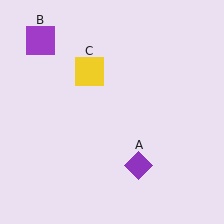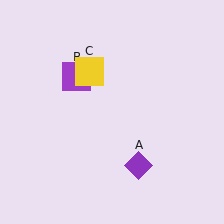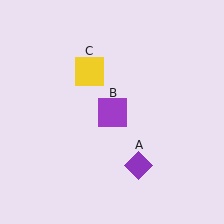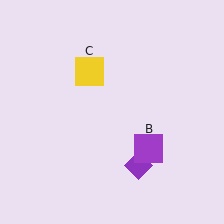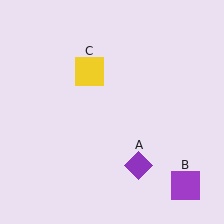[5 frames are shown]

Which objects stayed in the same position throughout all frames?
Purple diamond (object A) and yellow square (object C) remained stationary.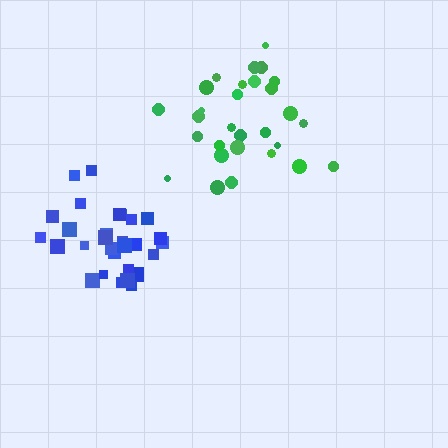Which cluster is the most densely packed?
Blue.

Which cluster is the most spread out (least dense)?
Green.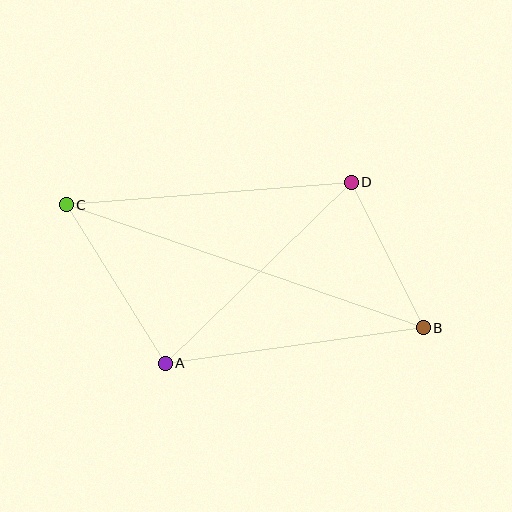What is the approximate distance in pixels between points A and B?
The distance between A and B is approximately 261 pixels.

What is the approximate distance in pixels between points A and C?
The distance between A and C is approximately 187 pixels.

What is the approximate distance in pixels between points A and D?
The distance between A and D is approximately 260 pixels.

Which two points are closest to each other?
Points B and D are closest to each other.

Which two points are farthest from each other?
Points B and C are farthest from each other.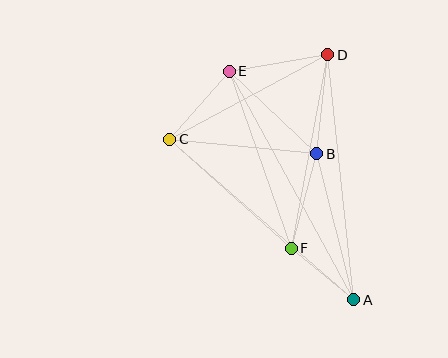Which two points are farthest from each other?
Points A and E are farthest from each other.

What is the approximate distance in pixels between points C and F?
The distance between C and F is approximately 163 pixels.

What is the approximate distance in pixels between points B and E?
The distance between B and E is approximately 120 pixels.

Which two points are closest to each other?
Points A and F are closest to each other.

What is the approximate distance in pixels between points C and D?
The distance between C and D is approximately 179 pixels.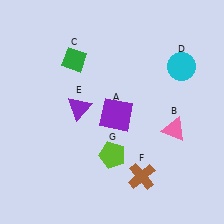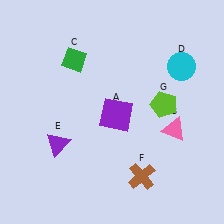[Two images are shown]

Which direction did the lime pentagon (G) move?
The lime pentagon (G) moved right.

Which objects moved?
The objects that moved are: the purple triangle (E), the lime pentagon (G).